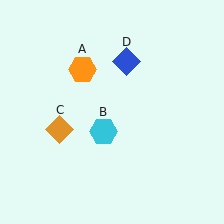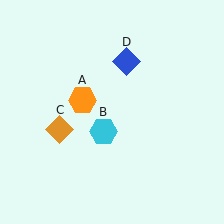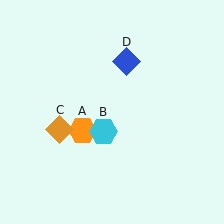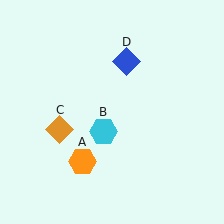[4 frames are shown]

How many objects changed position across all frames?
1 object changed position: orange hexagon (object A).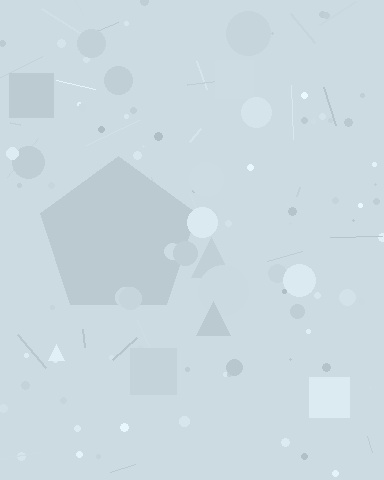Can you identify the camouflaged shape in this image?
The camouflaged shape is a pentagon.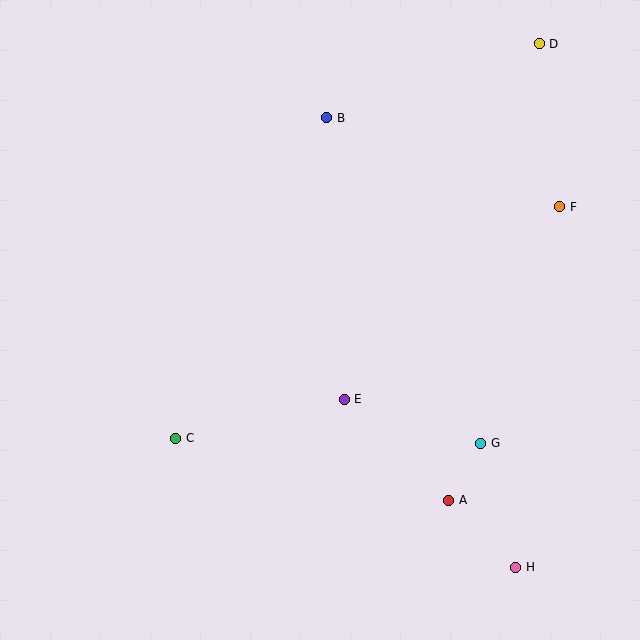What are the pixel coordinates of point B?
Point B is at (327, 118).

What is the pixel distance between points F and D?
The distance between F and D is 164 pixels.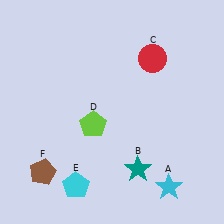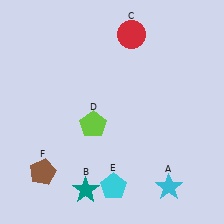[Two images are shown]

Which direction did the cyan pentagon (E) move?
The cyan pentagon (E) moved right.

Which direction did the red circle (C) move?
The red circle (C) moved up.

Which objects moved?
The objects that moved are: the teal star (B), the red circle (C), the cyan pentagon (E).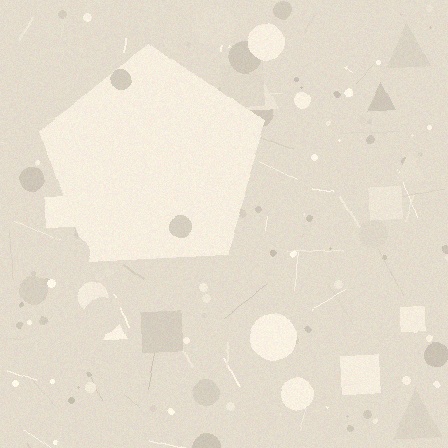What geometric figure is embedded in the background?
A pentagon is embedded in the background.